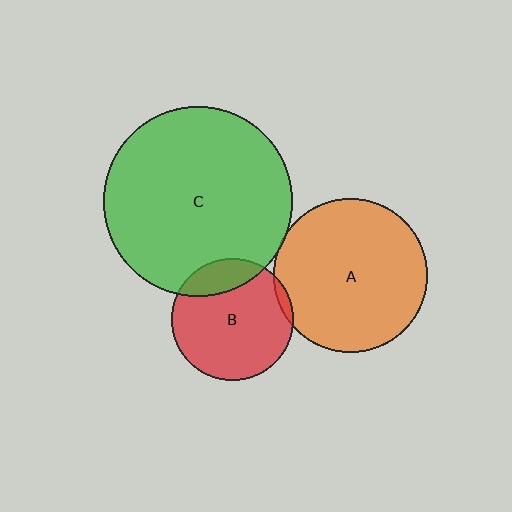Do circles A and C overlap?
Yes.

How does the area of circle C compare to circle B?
Approximately 2.4 times.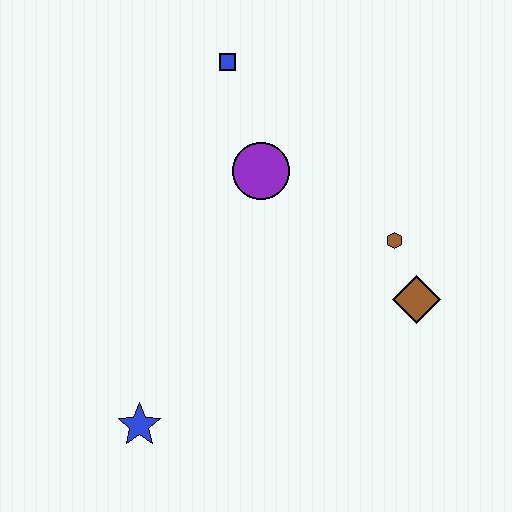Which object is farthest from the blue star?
The blue square is farthest from the blue star.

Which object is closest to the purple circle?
The blue square is closest to the purple circle.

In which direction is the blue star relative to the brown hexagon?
The blue star is to the left of the brown hexagon.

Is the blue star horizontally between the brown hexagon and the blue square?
No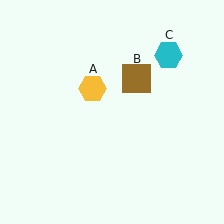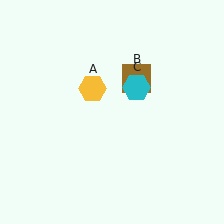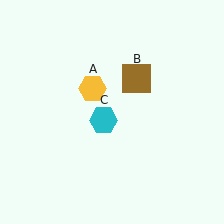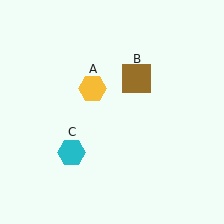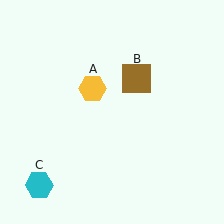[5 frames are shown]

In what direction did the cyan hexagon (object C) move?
The cyan hexagon (object C) moved down and to the left.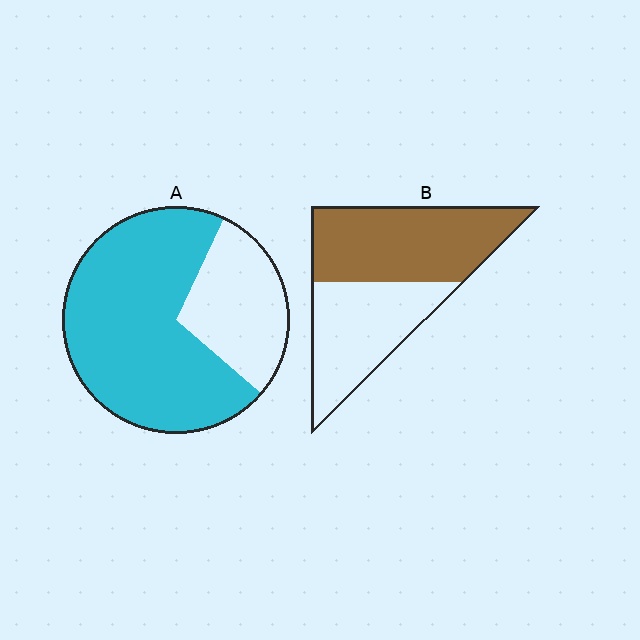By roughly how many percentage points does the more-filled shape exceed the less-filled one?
By roughly 15 percentage points (A over B).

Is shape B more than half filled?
Yes.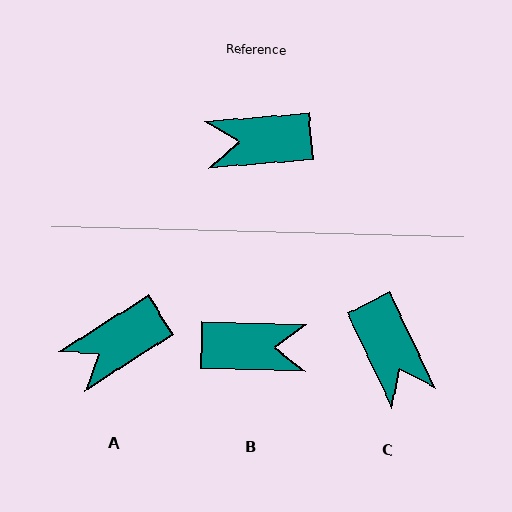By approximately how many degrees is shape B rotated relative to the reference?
Approximately 173 degrees counter-clockwise.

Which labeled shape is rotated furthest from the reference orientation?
B, about 173 degrees away.